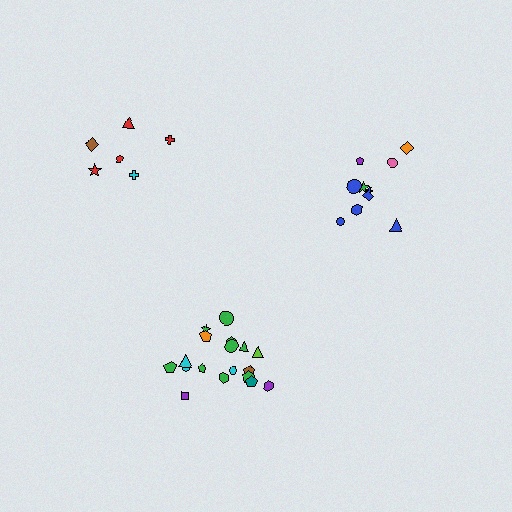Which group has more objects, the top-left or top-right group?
The top-right group.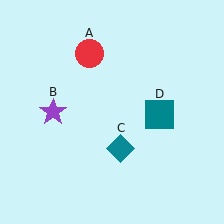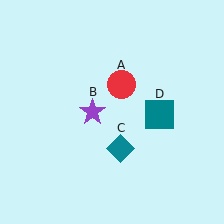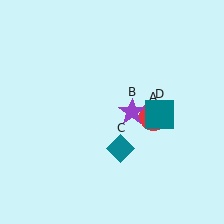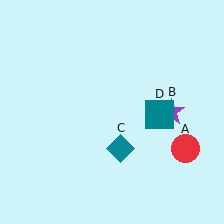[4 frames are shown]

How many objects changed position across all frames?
2 objects changed position: red circle (object A), purple star (object B).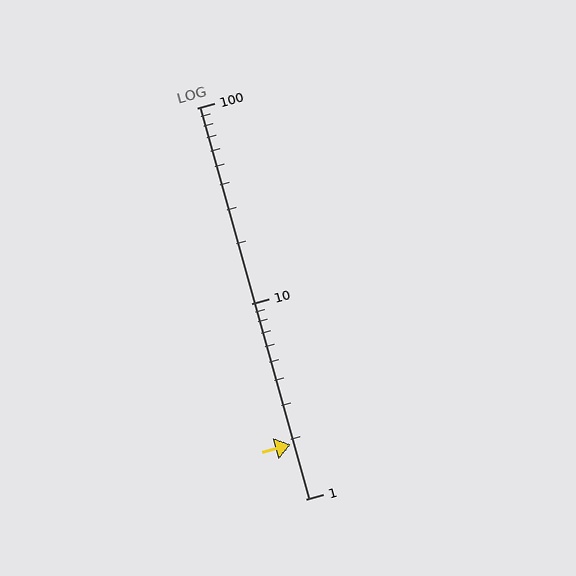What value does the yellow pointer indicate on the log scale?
The pointer indicates approximately 1.9.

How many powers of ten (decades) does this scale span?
The scale spans 2 decades, from 1 to 100.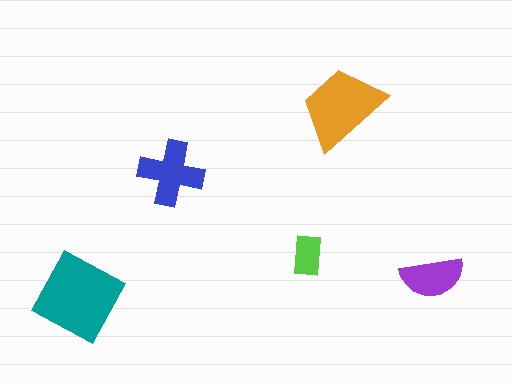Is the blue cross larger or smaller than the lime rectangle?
Larger.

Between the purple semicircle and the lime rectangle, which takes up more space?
The purple semicircle.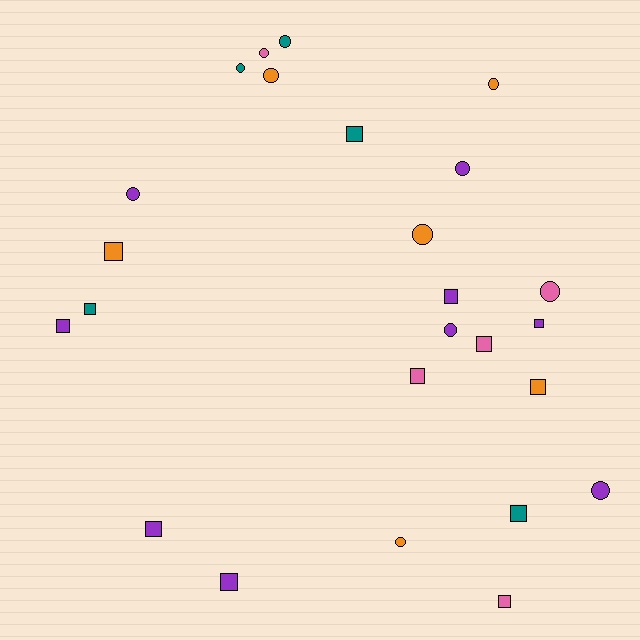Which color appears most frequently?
Purple, with 9 objects.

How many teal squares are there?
There are 3 teal squares.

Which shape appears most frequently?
Square, with 13 objects.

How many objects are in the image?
There are 25 objects.